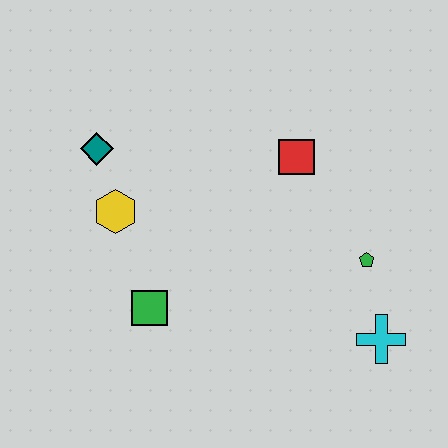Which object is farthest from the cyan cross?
The teal diamond is farthest from the cyan cross.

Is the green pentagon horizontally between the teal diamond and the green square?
No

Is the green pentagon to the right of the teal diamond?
Yes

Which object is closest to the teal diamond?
The yellow hexagon is closest to the teal diamond.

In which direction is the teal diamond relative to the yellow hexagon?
The teal diamond is above the yellow hexagon.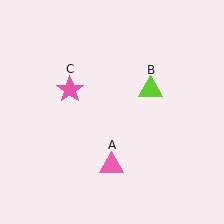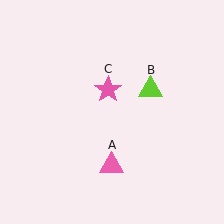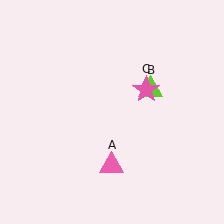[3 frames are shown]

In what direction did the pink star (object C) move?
The pink star (object C) moved right.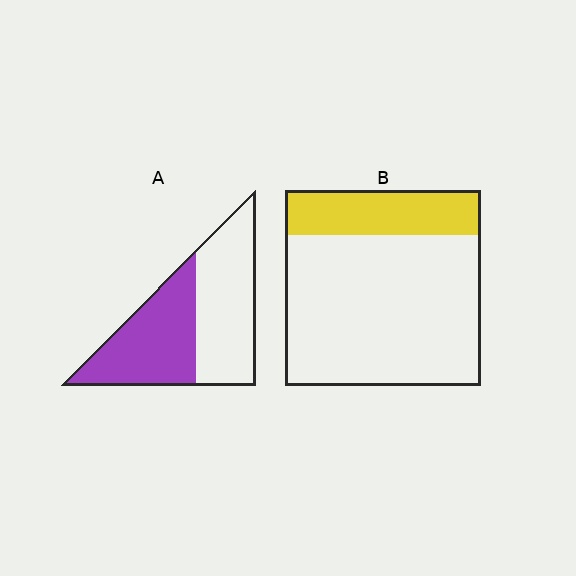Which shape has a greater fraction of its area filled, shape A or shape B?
Shape A.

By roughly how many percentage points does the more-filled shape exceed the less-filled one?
By roughly 25 percentage points (A over B).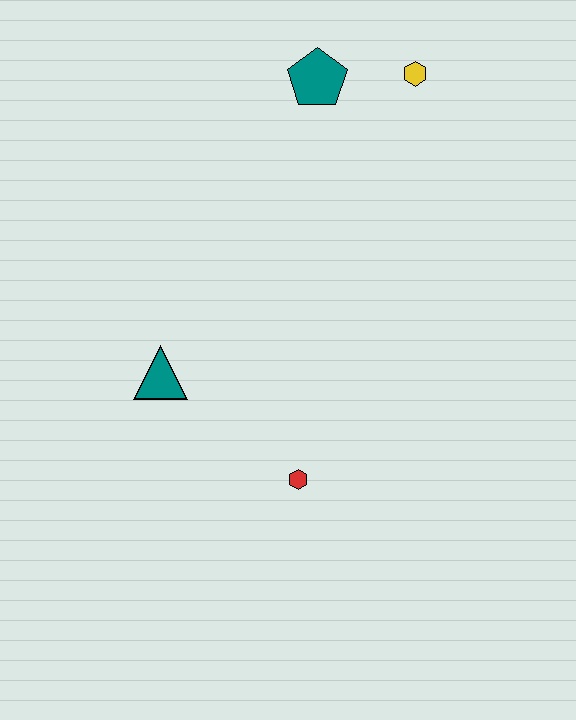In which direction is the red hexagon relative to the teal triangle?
The red hexagon is to the right of the teal triangle.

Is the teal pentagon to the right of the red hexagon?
Yes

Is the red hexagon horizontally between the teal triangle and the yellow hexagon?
Yes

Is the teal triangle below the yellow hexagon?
Yes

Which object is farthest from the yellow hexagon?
The red hexagon is farthest from the yellow hexagon.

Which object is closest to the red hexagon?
The teal triangle is closest to the red hexagon.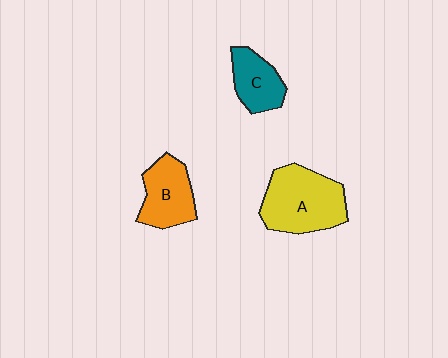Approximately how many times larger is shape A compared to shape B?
Approximately 1.5 times.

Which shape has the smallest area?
Shape C (teal).